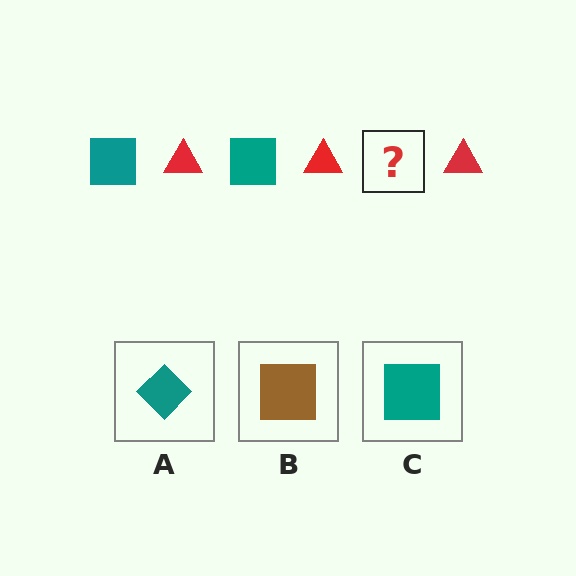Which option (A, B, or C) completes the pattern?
C.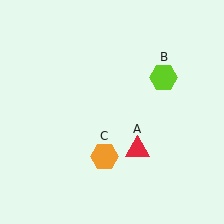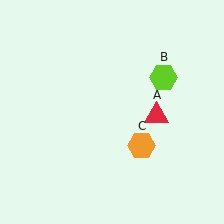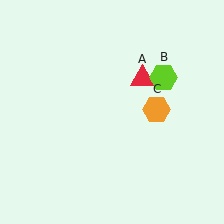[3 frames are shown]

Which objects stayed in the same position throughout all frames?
Lime hexagon (object B) remained stationary.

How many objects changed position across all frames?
2 objects changed position: red triangle (object A), orange hexagon (object C).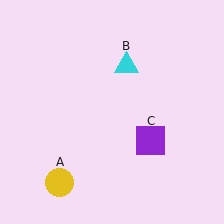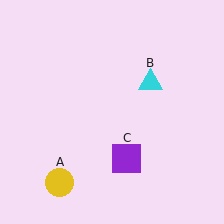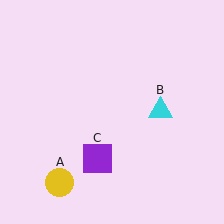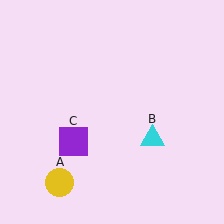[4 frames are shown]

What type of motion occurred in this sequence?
The cyan triangle (object B), purple square (object C) rotated clockwise around the center of the scene.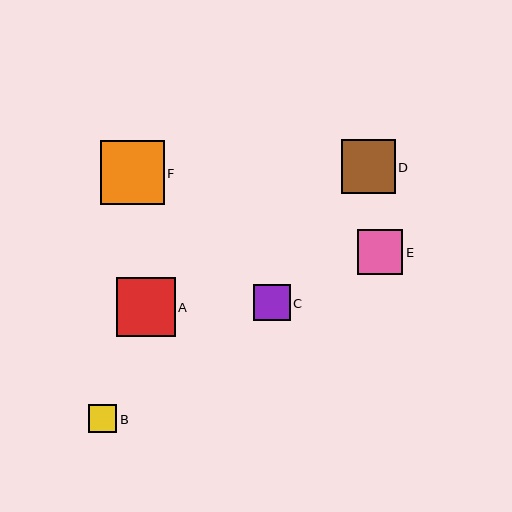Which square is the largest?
Square F is the largest with a size of approximately 64 pixels.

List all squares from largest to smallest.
From largest to smallest: F, A, D, E, C, B.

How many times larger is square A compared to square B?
Square A is approximately 2.1 times the size of square B.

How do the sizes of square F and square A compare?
Square F and square A are approximately the same size.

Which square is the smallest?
Square B is the smallest with a size of approximately 28 pixels.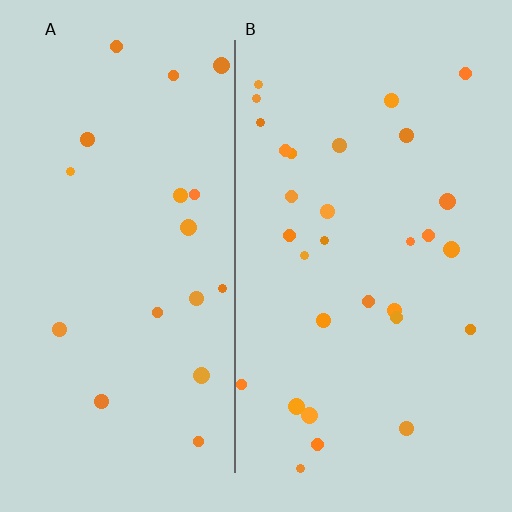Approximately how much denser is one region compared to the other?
Approximately 1.6× — region B over region A.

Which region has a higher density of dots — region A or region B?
B (the right).